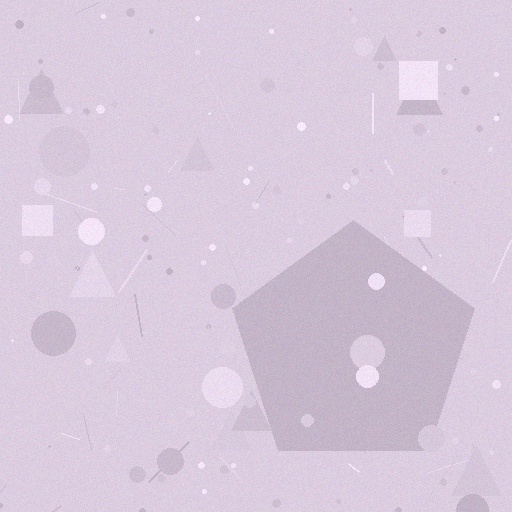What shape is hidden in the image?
A pentagon is hidden in the image.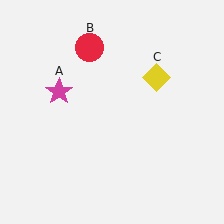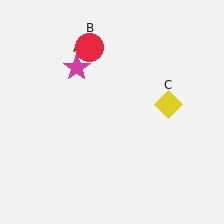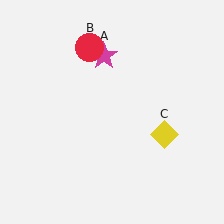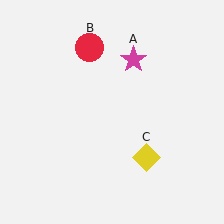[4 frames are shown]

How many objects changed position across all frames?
2 objects changed position: magenta star (object A), yellow diamond (object C).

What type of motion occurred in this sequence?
The magenta star (object A), yellow diamond (object C) rotated clockwise around the center of the scene.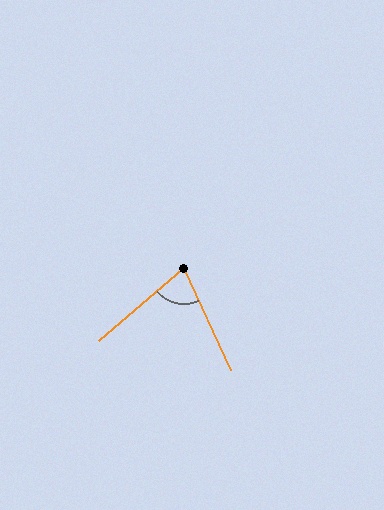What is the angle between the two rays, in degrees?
Approximately 75 degrees.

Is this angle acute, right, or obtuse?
It is acute.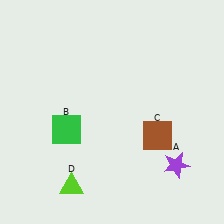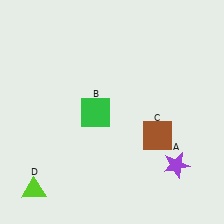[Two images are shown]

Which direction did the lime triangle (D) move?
The lime triangle (D) moved left.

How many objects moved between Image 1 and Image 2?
2 objects moved between the two images.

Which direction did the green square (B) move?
The green square (B) moved right.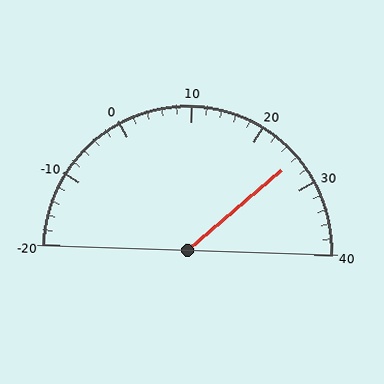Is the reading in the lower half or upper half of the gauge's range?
The reading is in the upper half of the range (-20 to 40).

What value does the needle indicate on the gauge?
The needle indicates approximately 26.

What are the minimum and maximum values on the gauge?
The gauge ranges from -20 to 40.